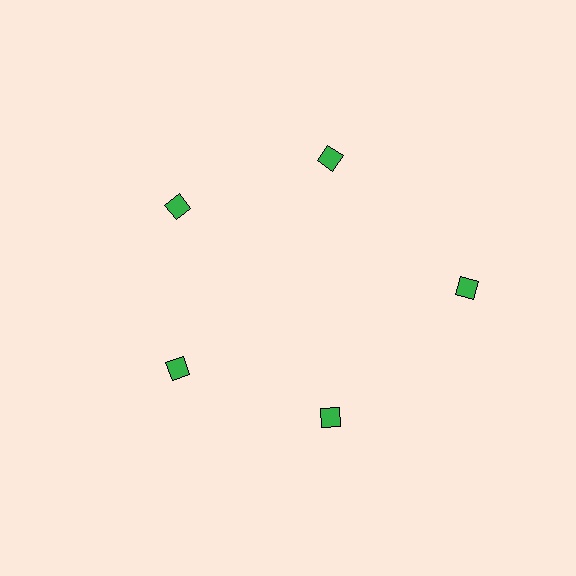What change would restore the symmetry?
The symmetry would be restored by moving it inward, back onto the ring so that all 5 diamonds sit at equal angles and equal distance from the center.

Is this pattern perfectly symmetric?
No. The 5 green diamonds are arranged in a ring, but one element near the 3 o'clock position is pushed outward from the center, breaking the 5-fold rotational symmetry.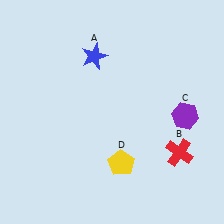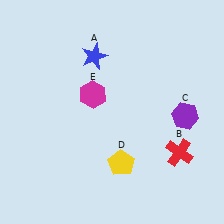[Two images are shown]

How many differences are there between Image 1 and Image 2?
There is 1 difference between the two images.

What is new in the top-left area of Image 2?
A magenta hexagon (E) was added in the top-left area of Image 2.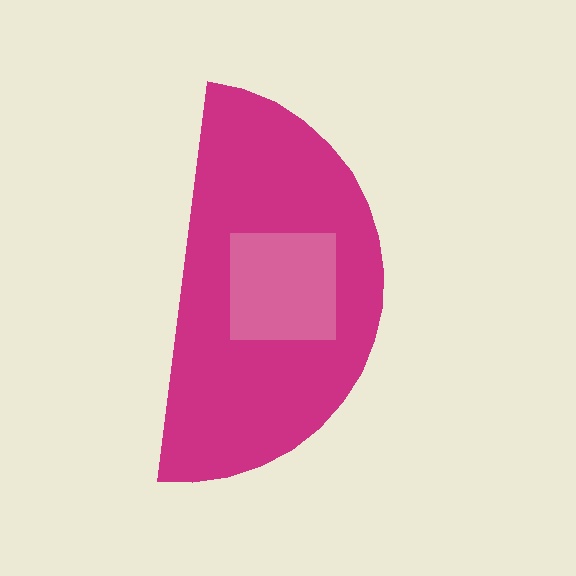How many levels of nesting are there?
2.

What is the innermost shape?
The pink square.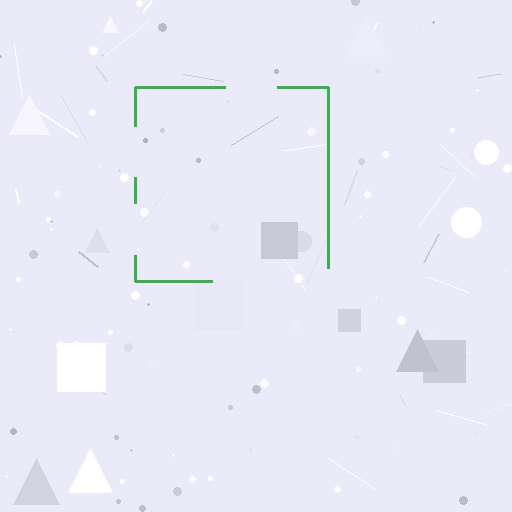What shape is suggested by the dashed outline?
The dashed outline suggests a square.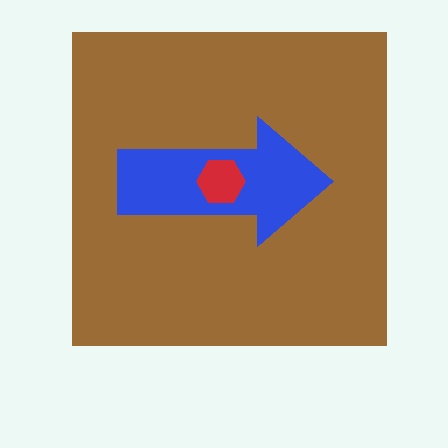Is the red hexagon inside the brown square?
Yes.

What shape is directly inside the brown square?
The blue arrow.